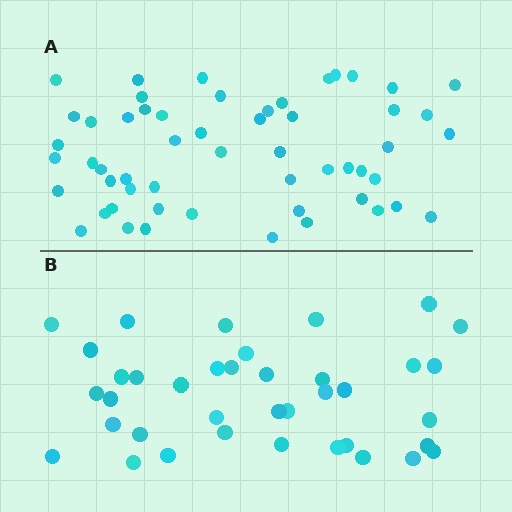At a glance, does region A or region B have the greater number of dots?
Region A (the top region) has more dots.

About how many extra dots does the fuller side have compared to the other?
Region A has approximately 15 more dots than region B.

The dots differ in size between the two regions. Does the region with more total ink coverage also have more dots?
No. Region B has more total ink coverage because its dots are larger, but region A actually contains more individual dots. Total area can be misleading — the number of items is what matters here.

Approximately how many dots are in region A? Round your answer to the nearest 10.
About 60 dots. (The exact count is 55, which rounds to 60.)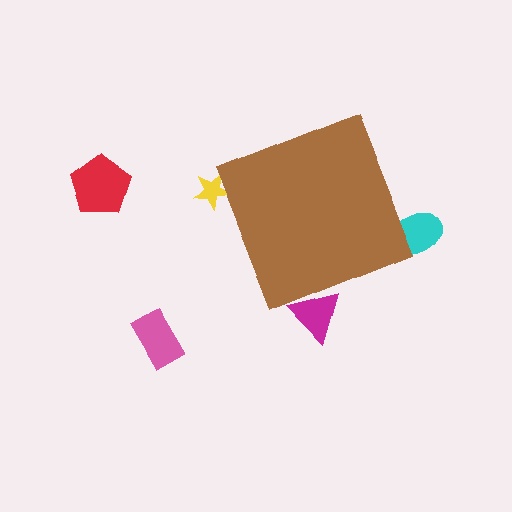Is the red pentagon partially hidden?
No, the red pentagon is fully visible.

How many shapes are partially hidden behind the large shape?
3 shapes are partially hidden.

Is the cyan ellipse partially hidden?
Yes, the cyan ellipse is partially hidden behind the brown diamond.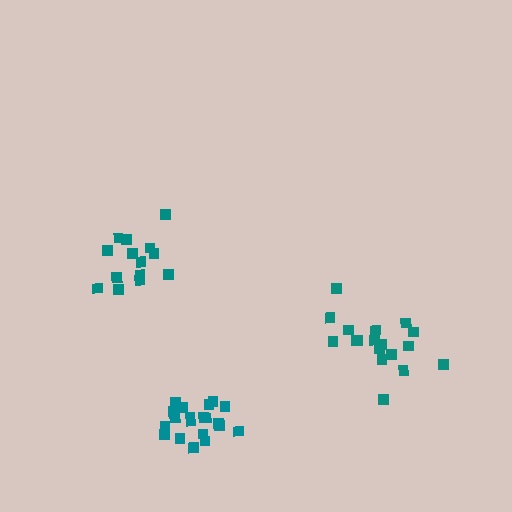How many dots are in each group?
Group 1: 18 dots, Group 2: 14 dots, Group 3: 20 dots (52 total).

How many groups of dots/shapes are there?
There are 3 groups.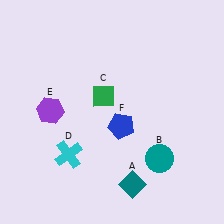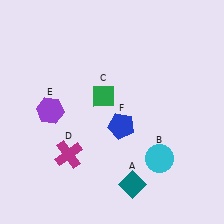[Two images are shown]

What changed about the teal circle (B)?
In Image 1, B is teal. In Image 2, it changed to cyan.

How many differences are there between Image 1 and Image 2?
There are 2 differences between the two images.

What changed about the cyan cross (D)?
In Image 1, D is cyan. In Image 2, it changed to magenta.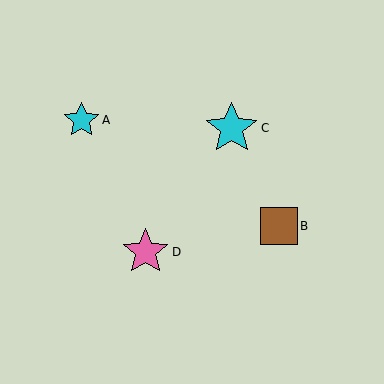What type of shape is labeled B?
Shape B is a brown square.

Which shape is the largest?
The cyan star (labeled C) is the largest.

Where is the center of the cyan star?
The center of the cyan star is at (232, 128).